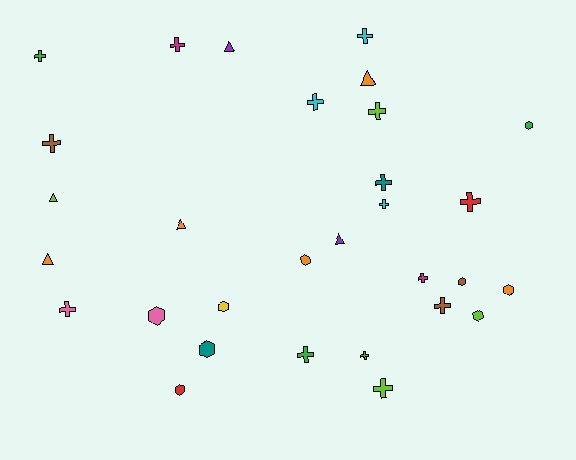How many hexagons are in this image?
There are 9 hexagons.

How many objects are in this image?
There are 30 objects.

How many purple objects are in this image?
There are 2 purple objects.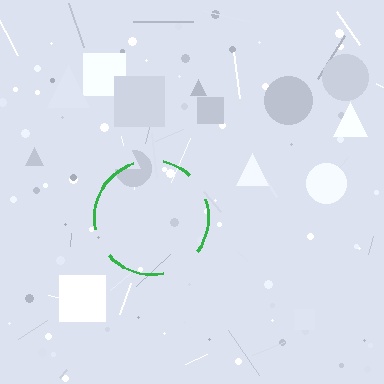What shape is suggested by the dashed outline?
The dashed outline suggests a circle.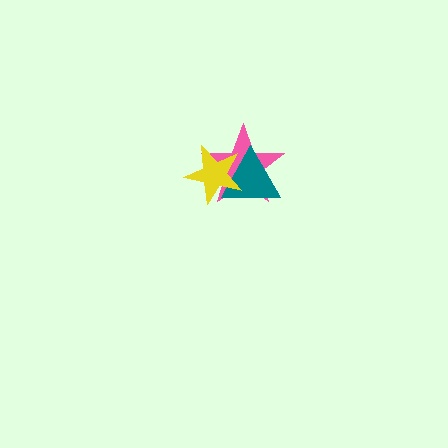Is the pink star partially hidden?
Yes, it is partially covered by another shape.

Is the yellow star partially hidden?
No, no other shape covers it.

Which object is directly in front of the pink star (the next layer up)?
The teal triangle is directly in front of the pink star.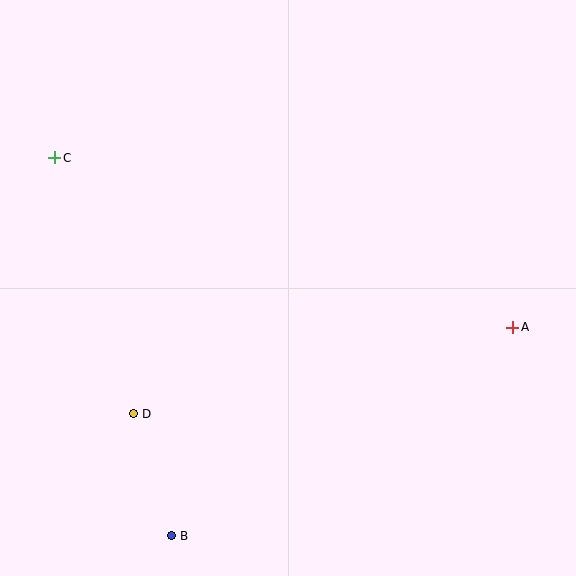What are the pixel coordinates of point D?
Point D is at (134, 414).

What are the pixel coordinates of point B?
Point B is at (172, 536).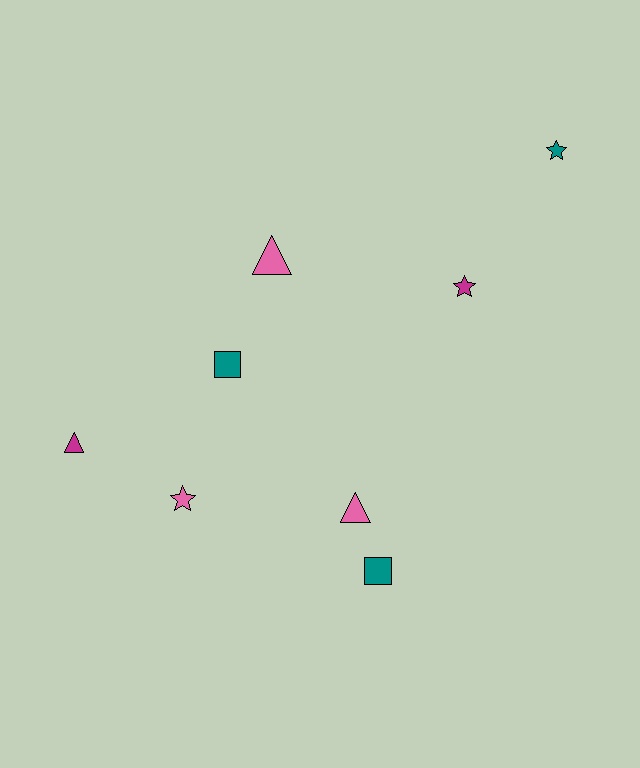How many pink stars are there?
There is 1 pink star.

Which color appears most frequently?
Teal, with 3 objects.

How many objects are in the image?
There are 8 objects.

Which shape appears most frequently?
Star, with 3 objects.